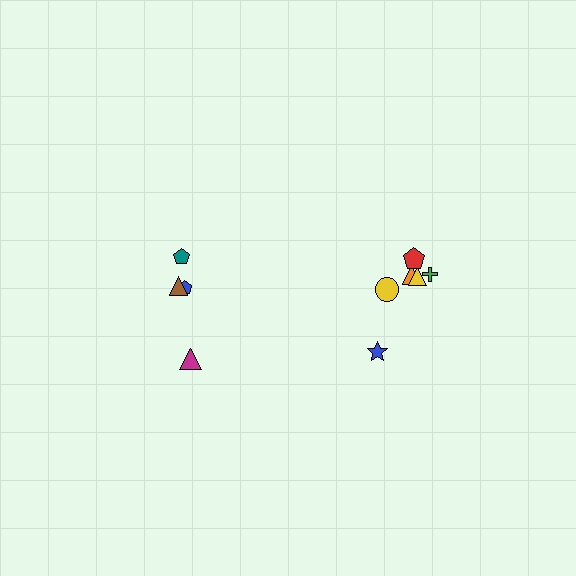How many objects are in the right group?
There are 6 objects.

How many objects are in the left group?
There are 4 objects.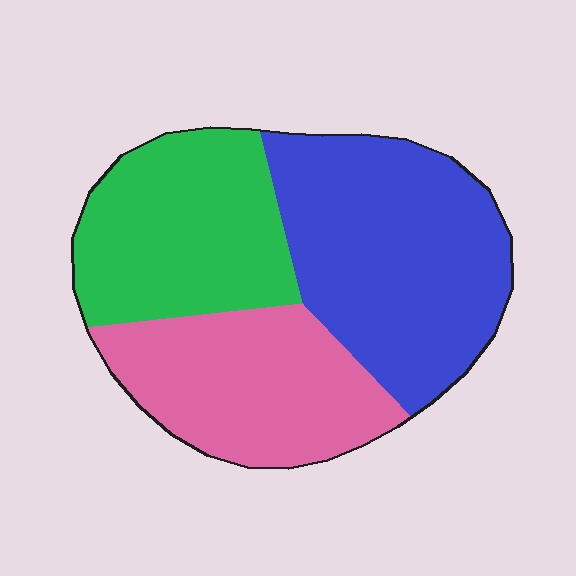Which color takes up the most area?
Blue, at roughly 40%.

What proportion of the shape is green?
Green covers around 30% of the shape.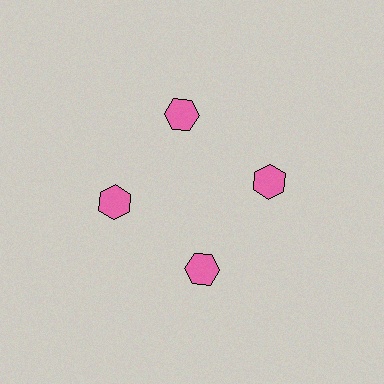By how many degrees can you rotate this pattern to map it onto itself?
The pattern maps onto itself every 90 degrees of rotation.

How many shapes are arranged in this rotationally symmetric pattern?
There are 4 shapes, arranged in 4 groups of 1.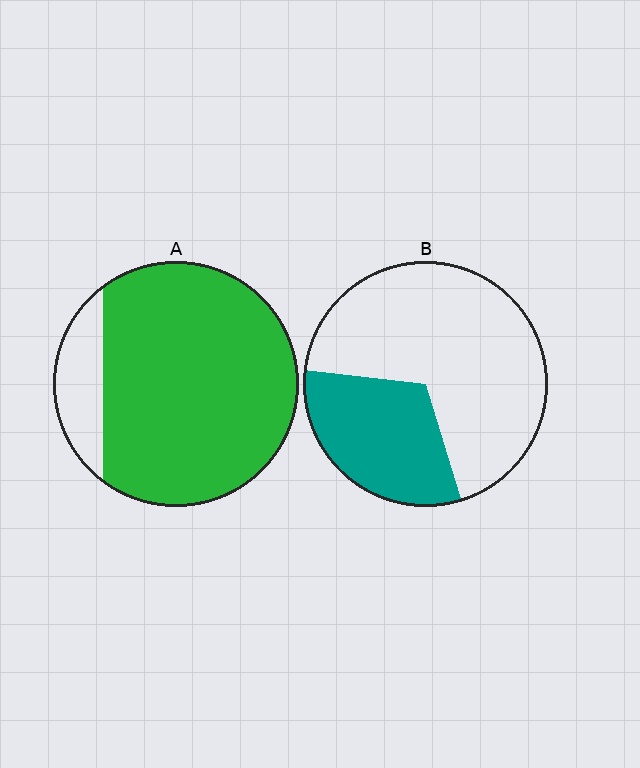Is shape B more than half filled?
No.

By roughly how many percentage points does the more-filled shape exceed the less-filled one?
By roughly 55 percentage points (A over B).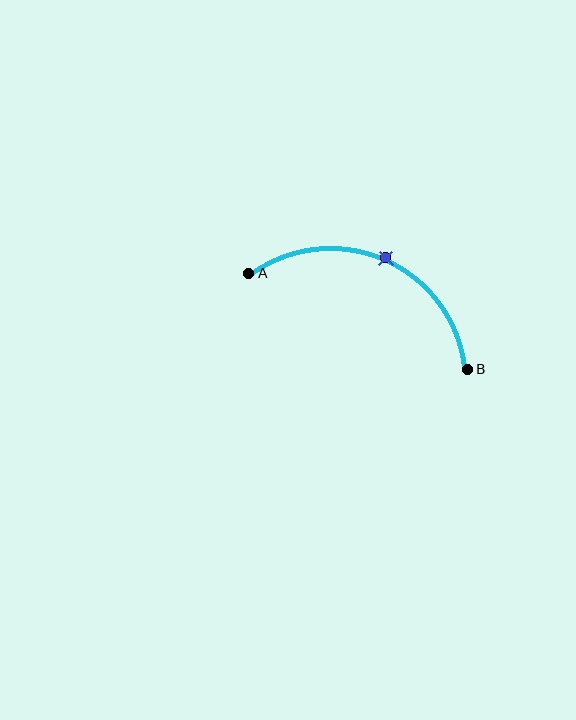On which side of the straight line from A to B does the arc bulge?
The arc bulges above the straight line connecting A and B.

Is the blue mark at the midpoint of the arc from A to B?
Yes. The blue mark lies on the arc at equal arc-length from both A and B — it is the arc midpoint.